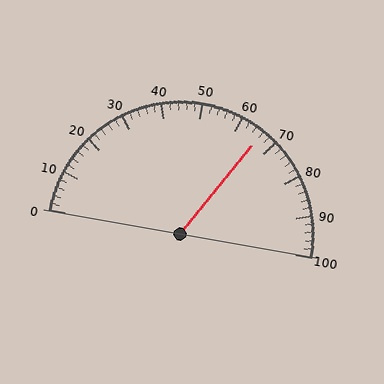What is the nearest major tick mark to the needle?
The nearest major tick mark is 70.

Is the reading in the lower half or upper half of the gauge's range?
The reading is in the upper half of the range (0 to 100).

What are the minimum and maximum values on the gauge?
The gauge ranges from 0 to 100.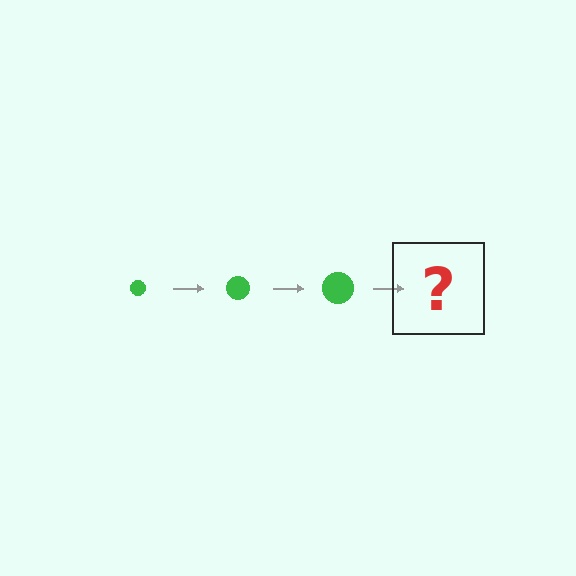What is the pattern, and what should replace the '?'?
The pattern is that the circle gets progressively larger each step. The '?' should be a green circle, larger than the previous one.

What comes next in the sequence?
The next element should be a green circle, larger than the previous one.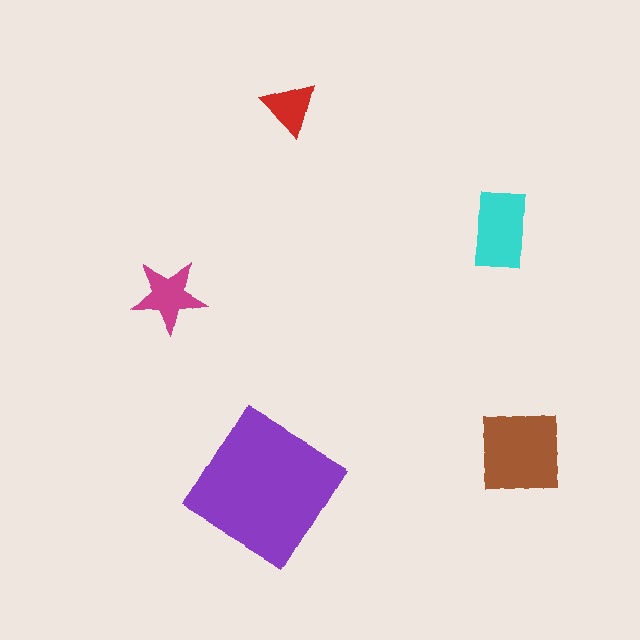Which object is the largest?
The purple diamond.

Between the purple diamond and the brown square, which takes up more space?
The purple diamond.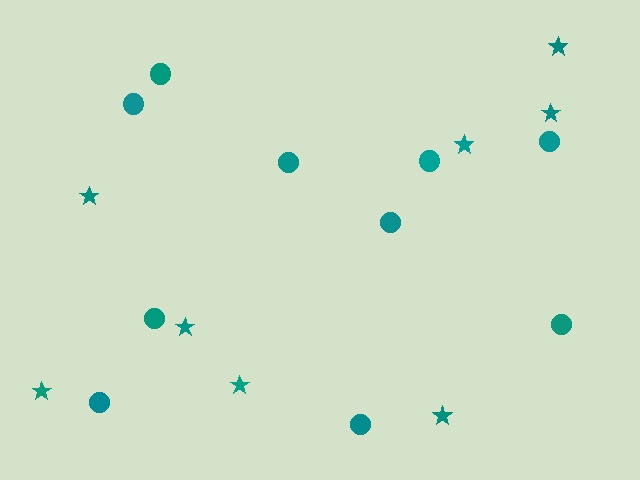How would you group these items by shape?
There are 2 groups: one group of stars (8) and one group of circles (10).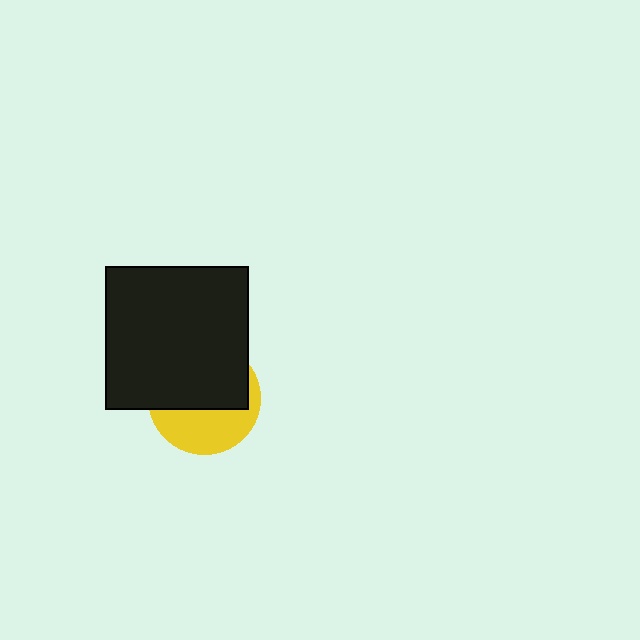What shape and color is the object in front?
The object in front is a black square.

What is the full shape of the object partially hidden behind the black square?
The partially hidden object is a yellow circle.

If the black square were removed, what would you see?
You would see the complete yellow circle.